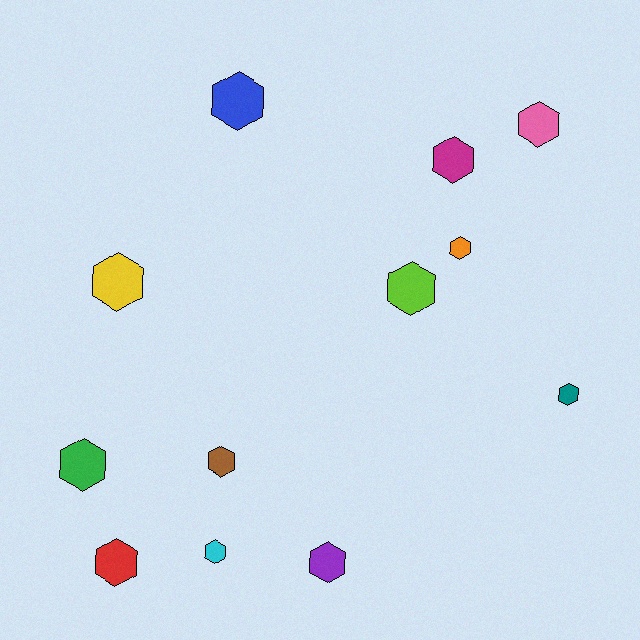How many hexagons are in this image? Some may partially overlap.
There are 12 hexagons.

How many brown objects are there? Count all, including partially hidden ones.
There is 1 brown object.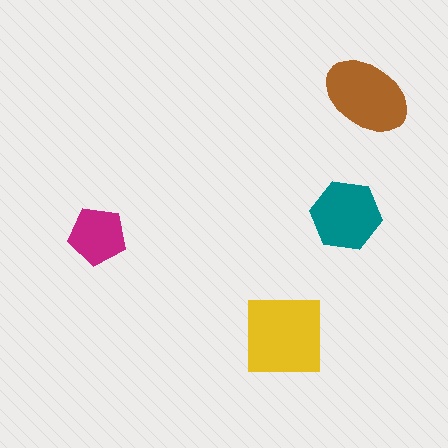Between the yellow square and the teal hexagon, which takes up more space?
The yellow square.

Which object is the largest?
The yellow square.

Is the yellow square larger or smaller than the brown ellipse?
Larger.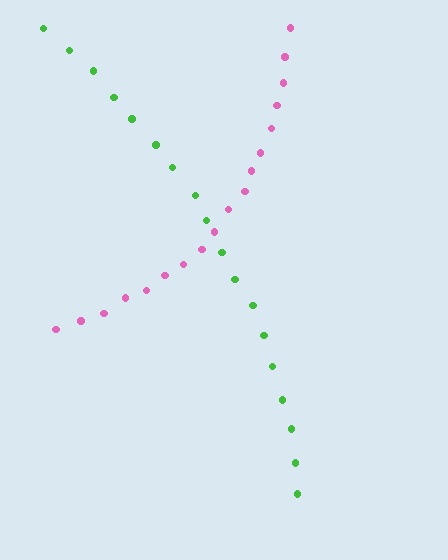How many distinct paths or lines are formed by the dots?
There are 2 distinct paths.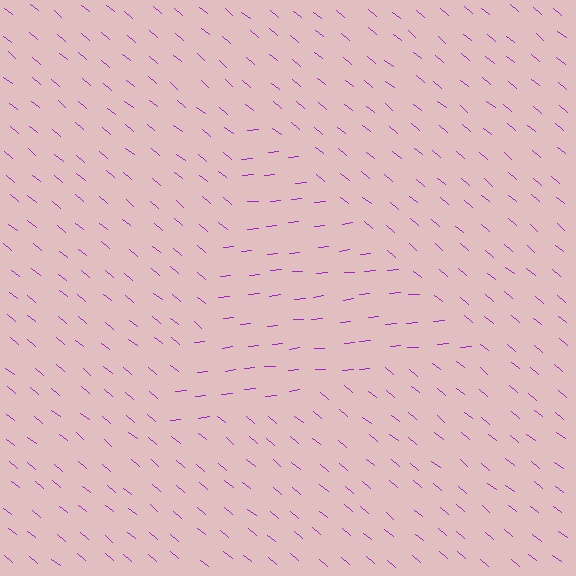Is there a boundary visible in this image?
Yes, there is a texture boundary formed by a change in line orientation.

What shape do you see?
I see a triangle.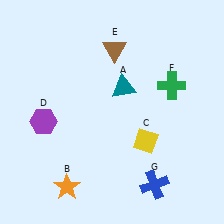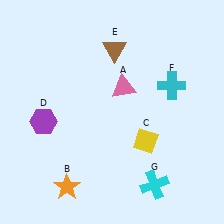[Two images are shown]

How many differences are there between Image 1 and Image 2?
There are 3 differences between the two images.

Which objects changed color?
A changed from teal to pink. F changed from green to cyan. G changed from blue to cyan.